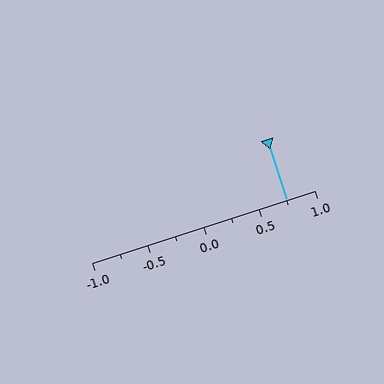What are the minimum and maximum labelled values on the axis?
The axis runs from -1.0 to 1.0.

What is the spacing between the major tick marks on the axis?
The major ticks are spaced 0.5 apart.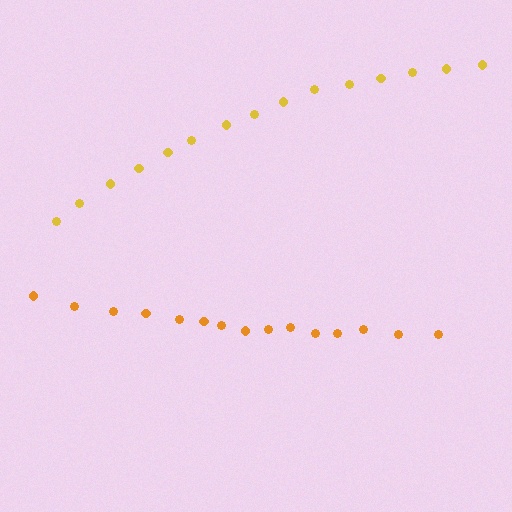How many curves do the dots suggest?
There are 2 distinct paths.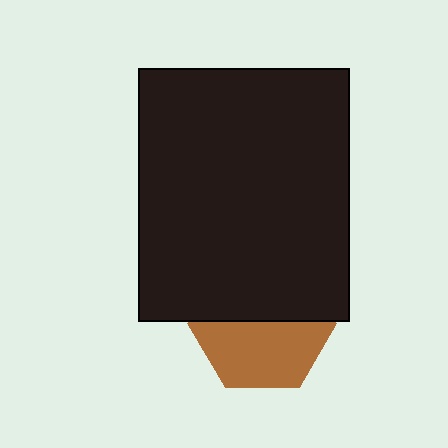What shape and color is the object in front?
The object in front is a black rectangle.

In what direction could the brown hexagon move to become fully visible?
The brown hexagon could move down. That would shift it out from behind the black rectangle entirely.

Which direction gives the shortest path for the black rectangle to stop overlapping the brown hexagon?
Moving up gives the shortest separation.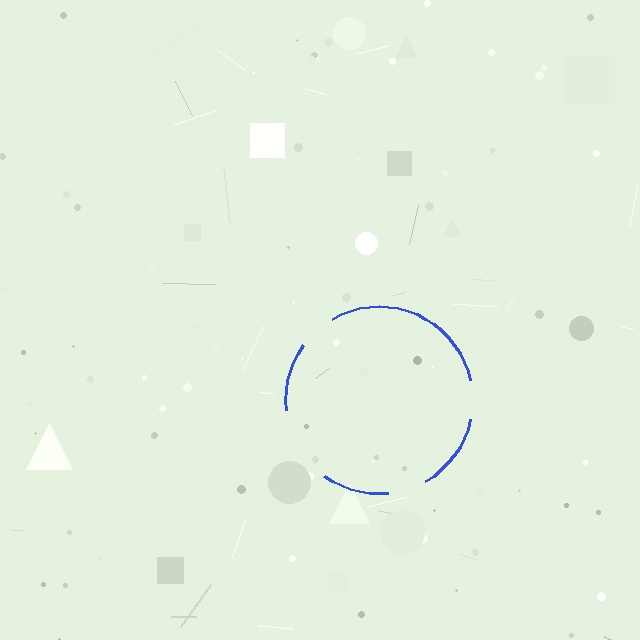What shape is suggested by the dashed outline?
The dashed outline suggests a circle.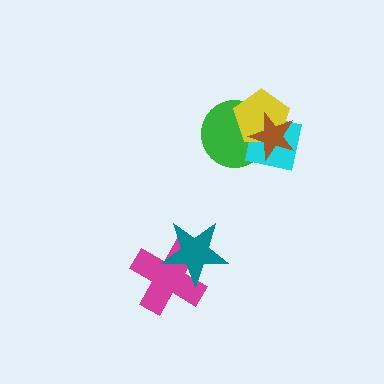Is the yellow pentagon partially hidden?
Yes, it is partially covered by another shape.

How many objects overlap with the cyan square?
3 objects overlap with the cyan square.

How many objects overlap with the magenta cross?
1 object overlaps with the magenta cross.